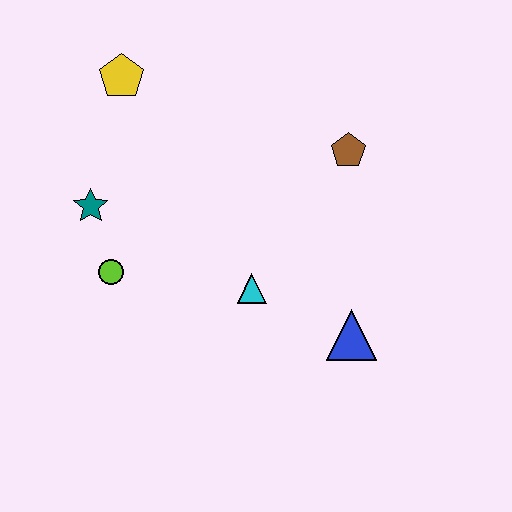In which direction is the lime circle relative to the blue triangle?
The lime circle is to the left of the blue triangle.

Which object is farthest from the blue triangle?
The yellow pentagon is farthest from the blue triangle.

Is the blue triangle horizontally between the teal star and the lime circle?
No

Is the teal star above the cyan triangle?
Yes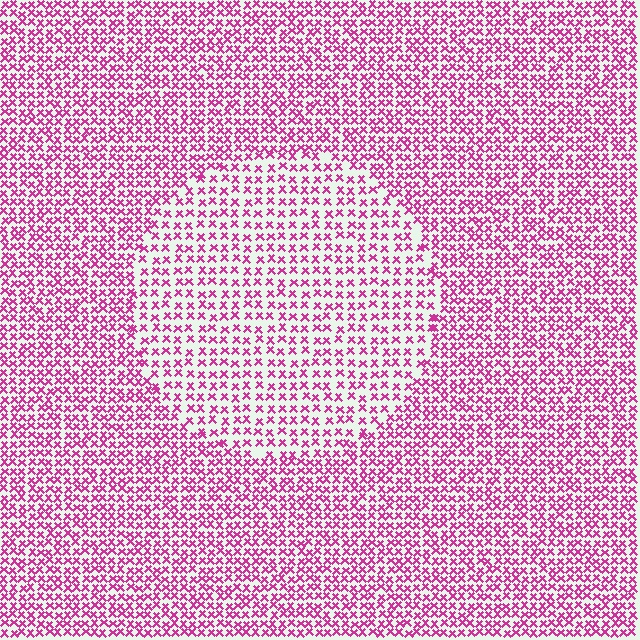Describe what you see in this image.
The image contains small magenta elements arranged at two different densities. A circle-shaped region is visible where the elements are less densely packed than the surrounding area.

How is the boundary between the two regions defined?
The boundary is defined by a change in element density (approximately 1.6x ratio). All elements are the same color, size, and shape.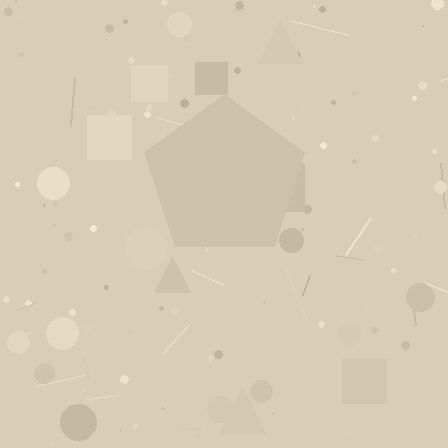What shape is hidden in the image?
A pentagon is hidden in the image.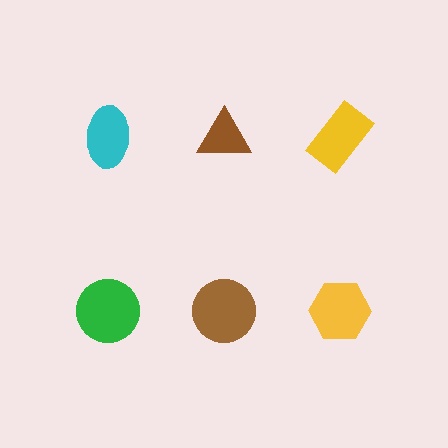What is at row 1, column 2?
A brown triangle.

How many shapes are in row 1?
3 shapes.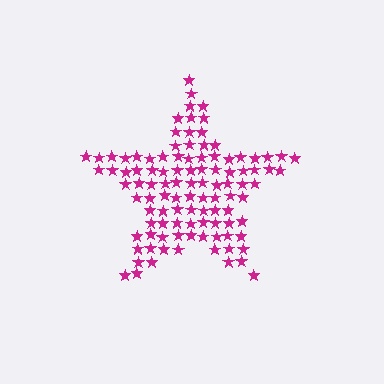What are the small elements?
The small elements are stars.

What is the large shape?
The large shape is a star.